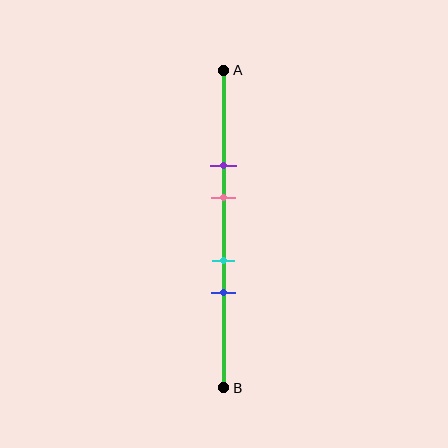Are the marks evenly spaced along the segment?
No, the marks are not evenly spaced.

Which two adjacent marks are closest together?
The cyan and blue marks are the closest adjacent pair.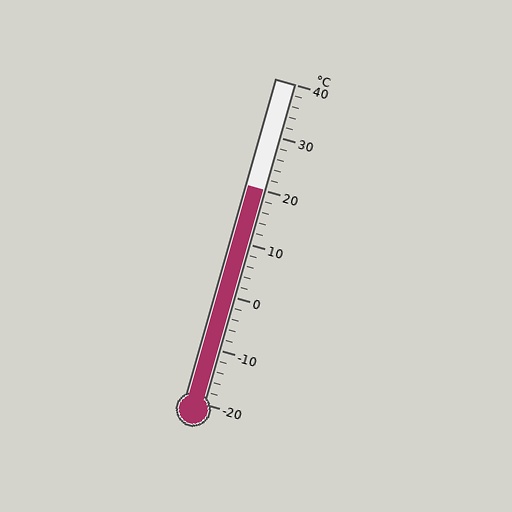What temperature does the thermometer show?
The thermometer shows approximately 20°C.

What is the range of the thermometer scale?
The thermometer scale ranges from -20°C to 40°C.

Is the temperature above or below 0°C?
The temperature is above 0°C.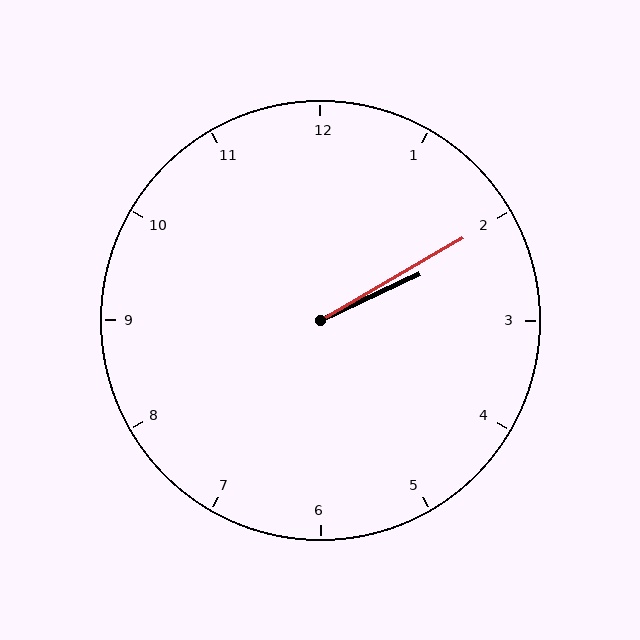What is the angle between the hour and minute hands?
Approximately 5 degrees.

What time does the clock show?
2:10.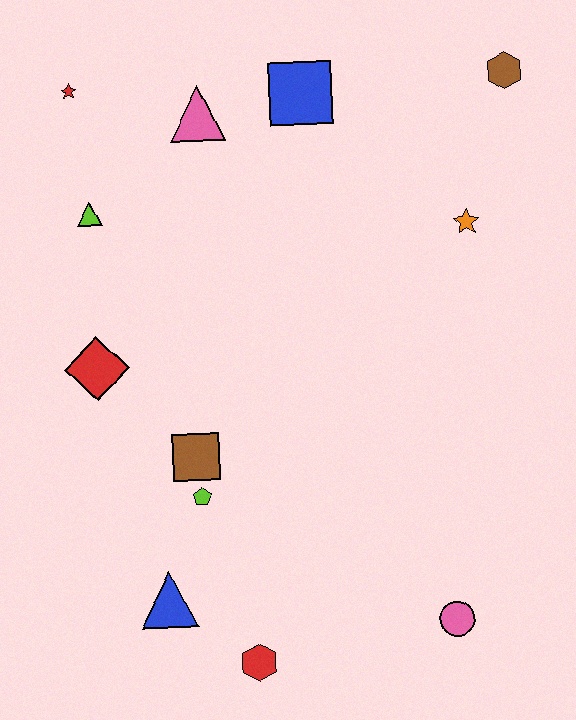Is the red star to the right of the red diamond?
No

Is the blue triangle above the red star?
No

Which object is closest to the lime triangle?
The red star is closest to the lime triangle.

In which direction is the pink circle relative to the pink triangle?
The pink circle is below the pink triangle.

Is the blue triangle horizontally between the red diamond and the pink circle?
Yes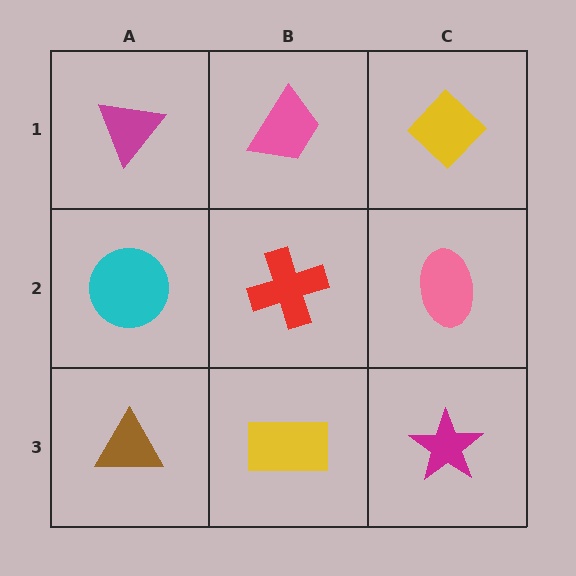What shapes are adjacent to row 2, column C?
A yellow diamond (row 1, column C), a magenta star (row 3, column C), a red cross (row 2, column B).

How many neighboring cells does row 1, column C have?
2.